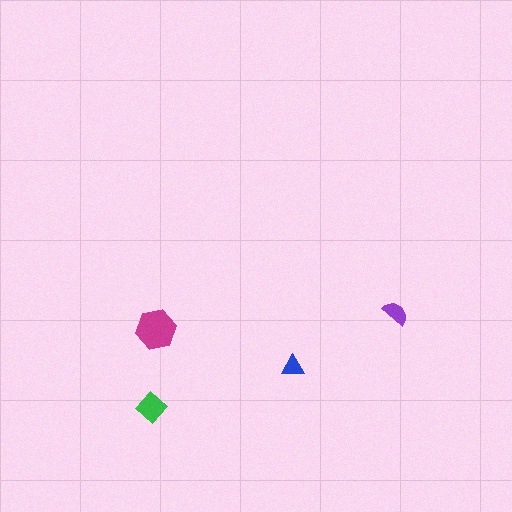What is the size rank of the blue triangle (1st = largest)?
4th.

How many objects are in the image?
There are 4 objects in the image.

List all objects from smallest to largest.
The blue triangle, the purple semicircle, the green diamond, the magenta hexagon.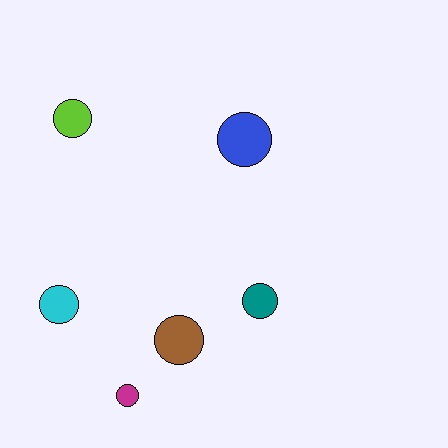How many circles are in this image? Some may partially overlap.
There are 6 circles.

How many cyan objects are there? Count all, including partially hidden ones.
There is 1 cyan object.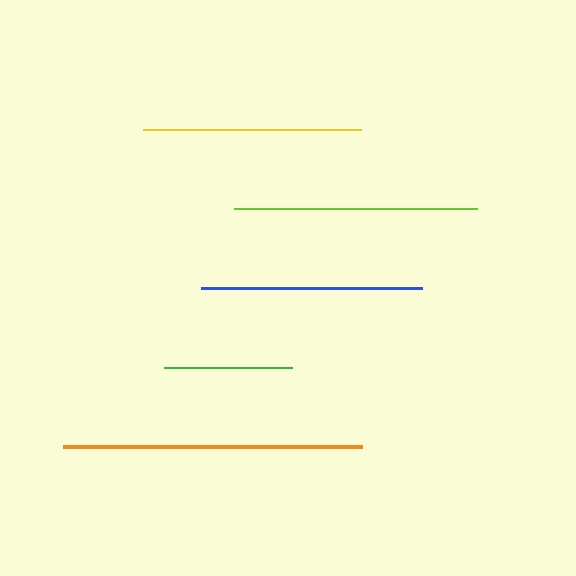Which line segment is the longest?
The orange line is the longest at approximately 299 pixels.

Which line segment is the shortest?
The green line is the shortest at approximately 128 pixels.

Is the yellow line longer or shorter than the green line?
The yellow line is longer than the green line.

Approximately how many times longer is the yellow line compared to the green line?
The yellow line is approximately 1.7 times the length of the green line.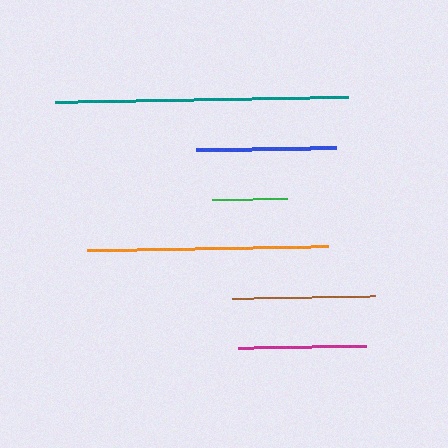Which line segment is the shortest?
The green line is the shortest at approximately 75 pixels.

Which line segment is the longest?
The teal line is the longest at approximately 294 pixels.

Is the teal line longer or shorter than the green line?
The teal line is longer than the green line.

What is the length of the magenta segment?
The magenta segment is approximately 128 pixels long.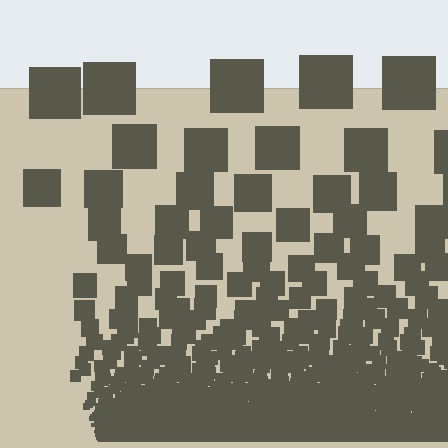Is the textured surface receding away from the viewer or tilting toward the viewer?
The surface appears to tilt toward the viewer. Texture elements get larger and sparser toward the top.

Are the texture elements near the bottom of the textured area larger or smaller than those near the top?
Smaller. The gradient is inverted — elements near the bottom are smaller and denser.